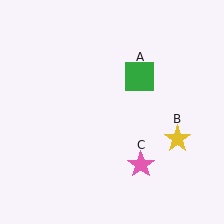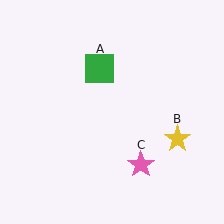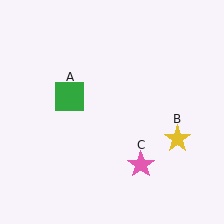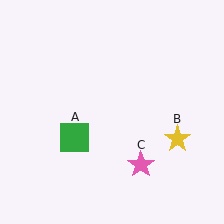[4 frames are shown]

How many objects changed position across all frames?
1 object changed position: green square (object A).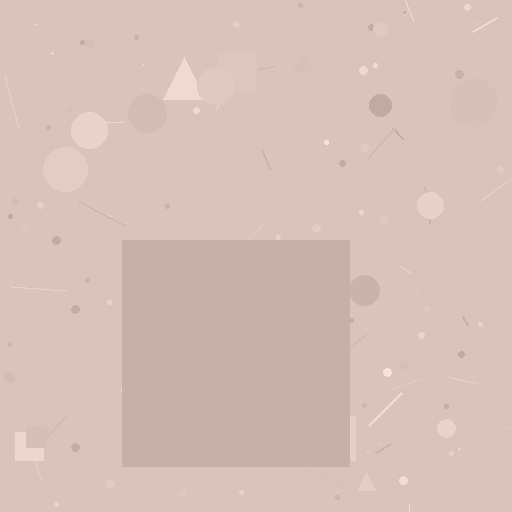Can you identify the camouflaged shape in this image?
The camouflaged shape is a square.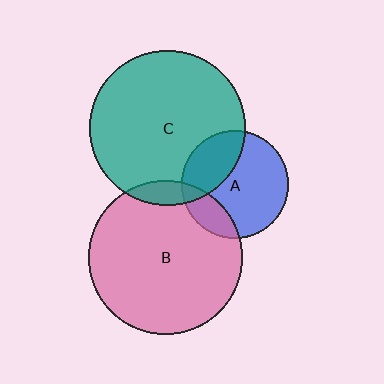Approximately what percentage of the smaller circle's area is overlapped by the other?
Approximately 30%.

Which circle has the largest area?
Circle C (teal).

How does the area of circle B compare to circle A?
Approximately 2.0 times.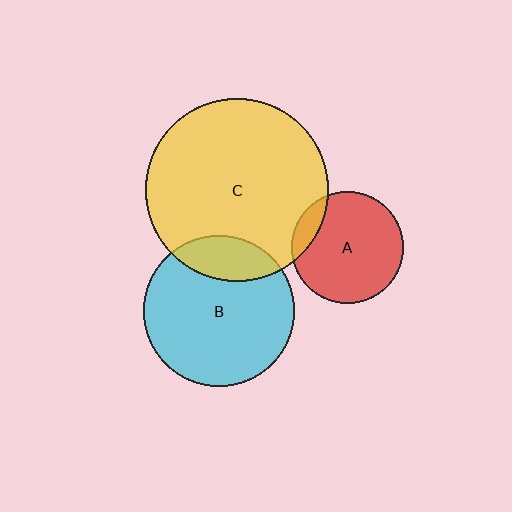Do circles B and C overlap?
Yes.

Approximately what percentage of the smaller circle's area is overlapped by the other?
Approximately 20%.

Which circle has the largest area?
Circle C (yellow).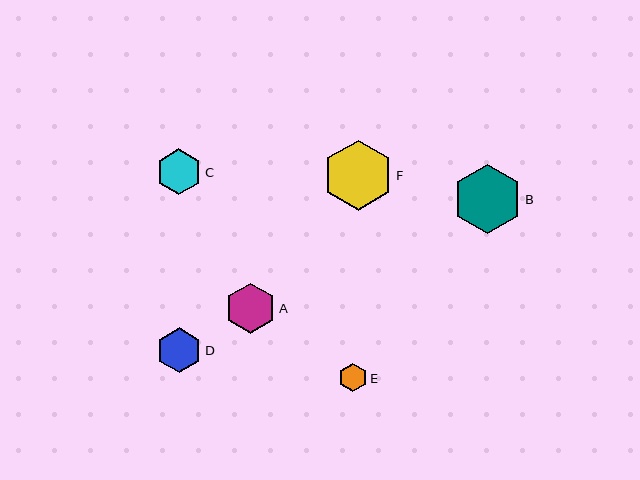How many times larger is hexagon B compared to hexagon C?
Hexagon B is approximately 1.5 times the size of hexagon C.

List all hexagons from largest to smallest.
From largest to smallest: F, B, A, C, D, E.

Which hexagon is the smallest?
Hexagon E is the smallest with a size of approximately 29 pixels.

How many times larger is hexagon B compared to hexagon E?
Hexagon B is approximately 2.4 times the size of hexagon E.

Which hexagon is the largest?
Hexagon F is the largest with a size of approximately 70 pixels.